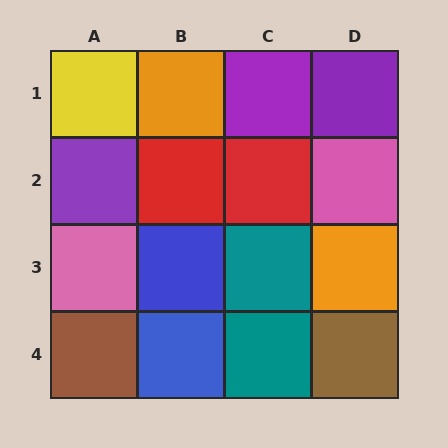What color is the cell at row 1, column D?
Purple.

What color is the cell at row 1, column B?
Orange.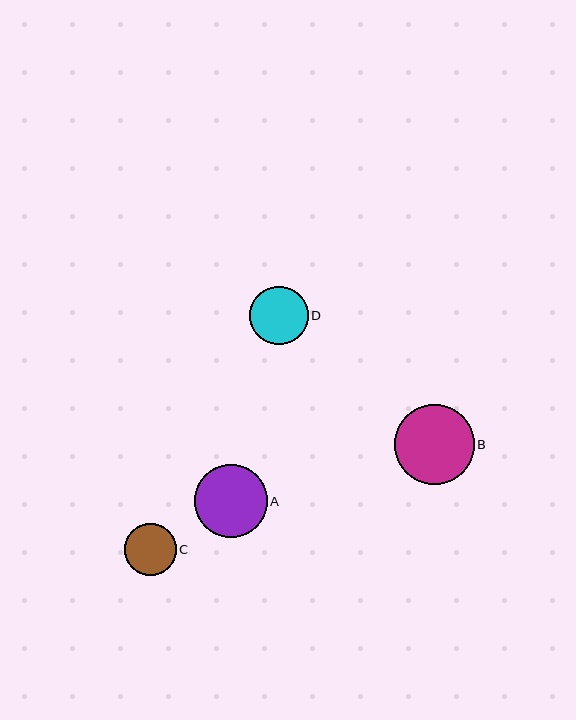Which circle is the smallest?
Circle C is the smallest with a size of approximately 52 pixels.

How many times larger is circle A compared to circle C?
Circle A is approximately 1.4 times the size of circle C.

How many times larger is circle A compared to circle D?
Circle A is approximately 1.2 times the size of circle D.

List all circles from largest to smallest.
From largest to smallest: B, A, D, C.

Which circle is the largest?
Circle B is the largest with a size of approximately 80 pixels.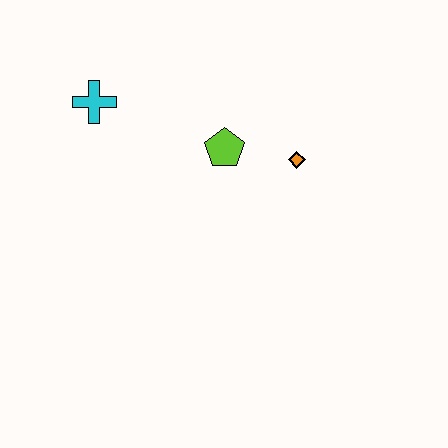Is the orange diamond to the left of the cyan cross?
No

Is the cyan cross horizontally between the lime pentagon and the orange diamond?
No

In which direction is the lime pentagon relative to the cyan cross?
The lime pentagon is to the right of the cyan cross.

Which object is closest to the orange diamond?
The lime pentagon is closest to the orange diamond.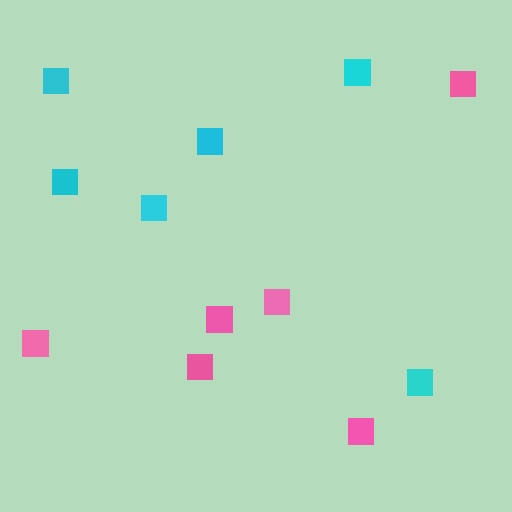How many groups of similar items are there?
There are 2 groups: one group of cyan squares (6) and one group of pink squares (6).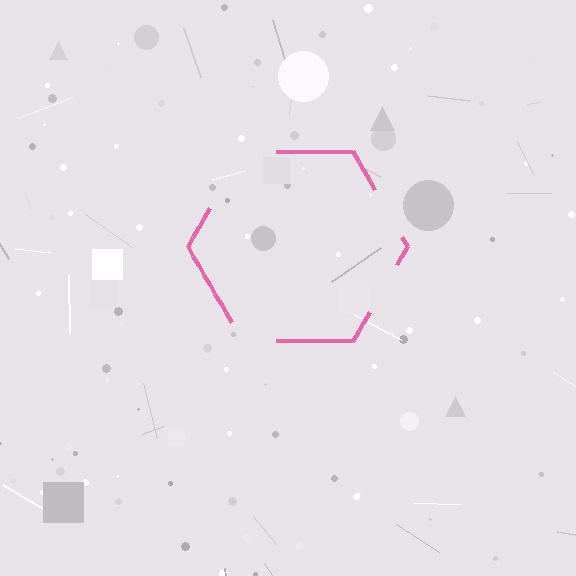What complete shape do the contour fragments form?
The contour fragments form a hexagon.